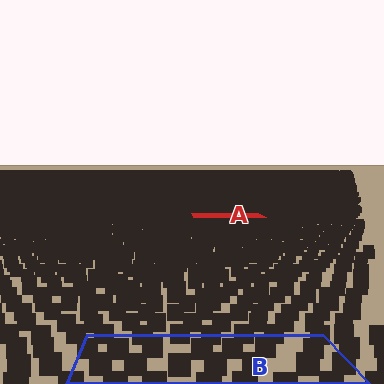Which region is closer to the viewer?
Region B is closer. The texture elements there are larger and more spread out.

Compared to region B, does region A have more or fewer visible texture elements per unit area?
Region A has more texture elements per unit area — they are packed more densely because it is farther away.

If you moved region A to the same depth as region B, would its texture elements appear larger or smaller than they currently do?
They would appear larger. At a closer depth, the same texture elements are projected at a bigger on-screen size.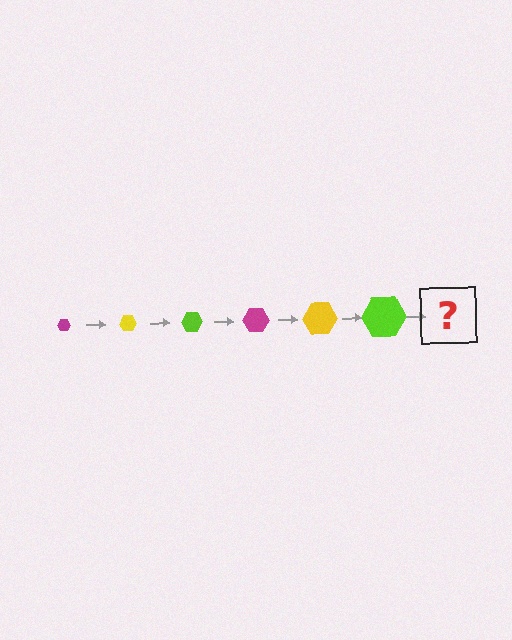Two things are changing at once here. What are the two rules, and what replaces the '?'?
The two rules are that the hexagon grows larger each step and the color cycles through magenta, yellow, and lime. The '?' should be a magenta hexagon, larger than the previous one.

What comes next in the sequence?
The next element should be a magenta hexagon, larger than the previous one.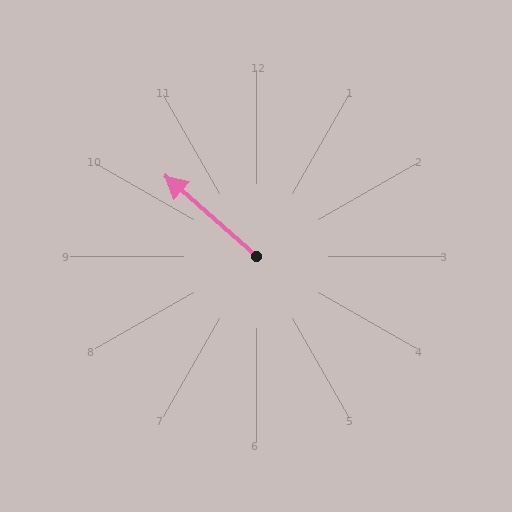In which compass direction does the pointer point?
Northwest.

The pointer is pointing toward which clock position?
Roughly 10 o'clock.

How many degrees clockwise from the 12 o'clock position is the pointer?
Approximately 311 degrees.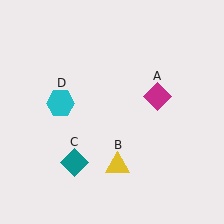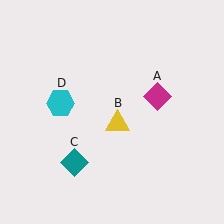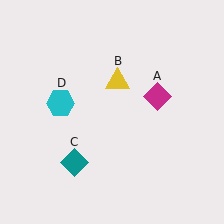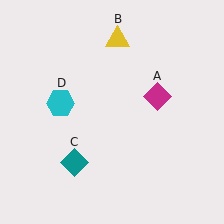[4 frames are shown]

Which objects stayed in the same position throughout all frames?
Magenta diamond (object A) and teal diamond (object C) and cyan hexagon (object D) remained stationary.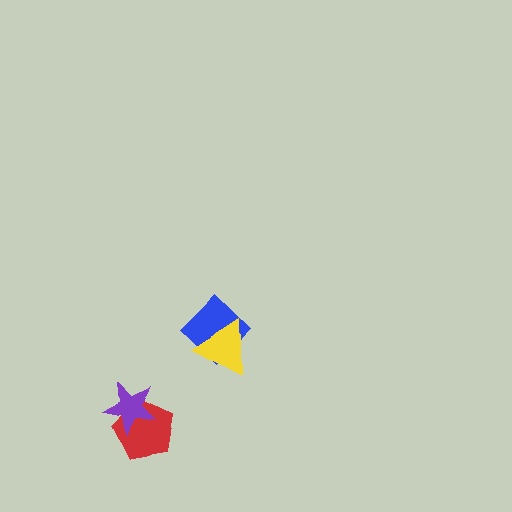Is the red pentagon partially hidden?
Yes, it is partially covered by another shape.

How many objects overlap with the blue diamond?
1 object overlaps with the blue diamond.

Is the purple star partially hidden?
No, no other shape covers it.